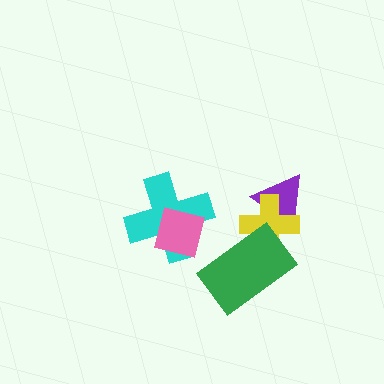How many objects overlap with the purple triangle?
1 object overlaps with the purple triangle.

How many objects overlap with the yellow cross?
2 objects overlap with the yellow cross.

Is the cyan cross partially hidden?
Yes, it is partially covered by another shape.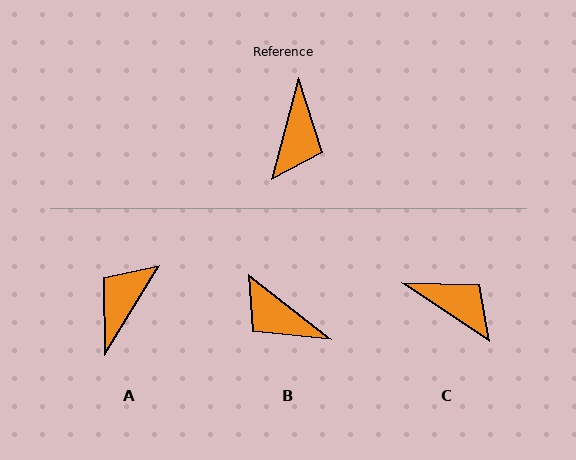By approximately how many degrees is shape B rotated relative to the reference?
Approximately 114 degrees clockwise.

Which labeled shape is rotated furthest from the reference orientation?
A, about 163 degrees away.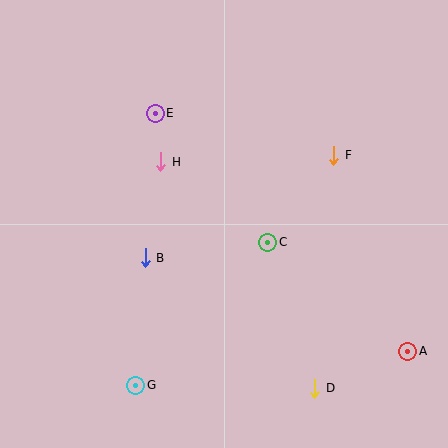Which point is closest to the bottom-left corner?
Point G is closest to the bottom-left corner.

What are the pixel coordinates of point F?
Point F is at (334, 155).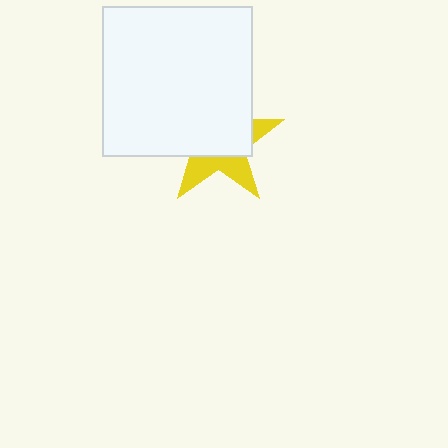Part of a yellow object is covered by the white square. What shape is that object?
It is a star.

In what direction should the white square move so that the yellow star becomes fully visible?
The white square should move up. That is the shortest direction to clear the overlap and leave the yellow star fully visible.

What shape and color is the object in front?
The object in front is a white square.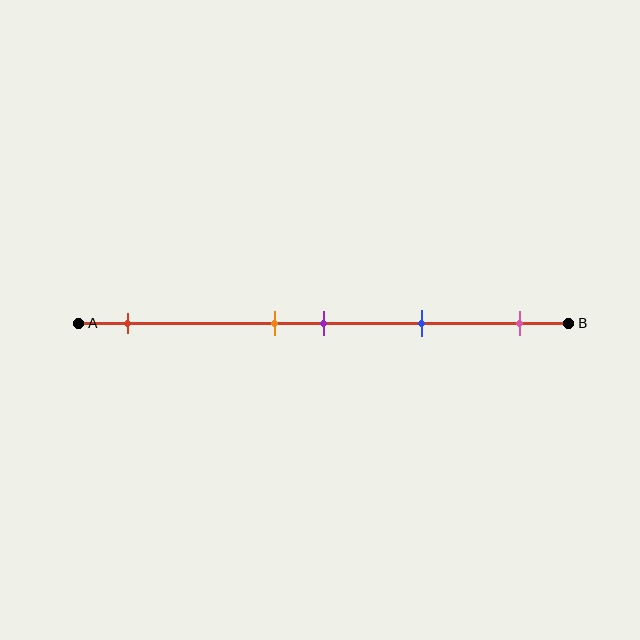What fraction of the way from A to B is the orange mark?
The orange mark is approximately 40% (0.4) of the way from A to B.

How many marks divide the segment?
There are 5 marks dividing the segment.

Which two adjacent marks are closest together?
The orange and purple marks are the closest adjacent pair.